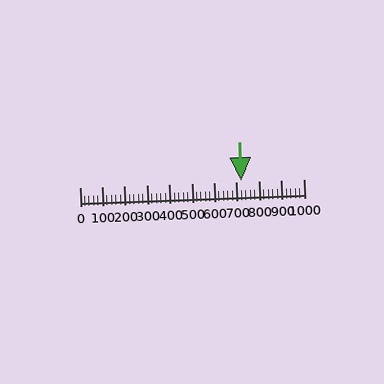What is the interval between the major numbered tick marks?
The major tick marks are spaced 100 units apart.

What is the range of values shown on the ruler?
The ruler shows values from 0 to 1000.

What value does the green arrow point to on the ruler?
The green arrow points to approximately 721.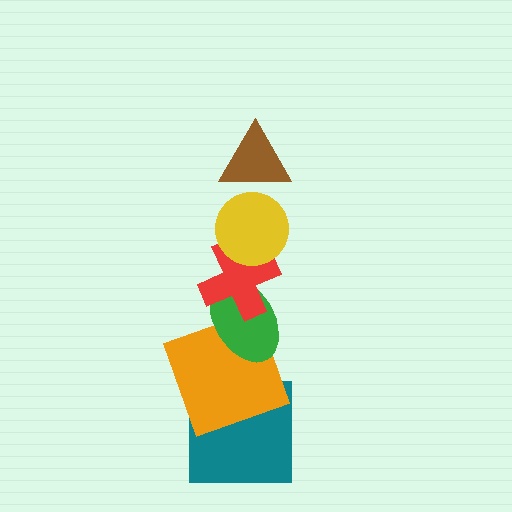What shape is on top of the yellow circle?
The brown triangle is on top of the yellow circle.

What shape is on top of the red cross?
The yellow circle is on top of the red cross.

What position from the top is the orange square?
The orange square is 5th from the top.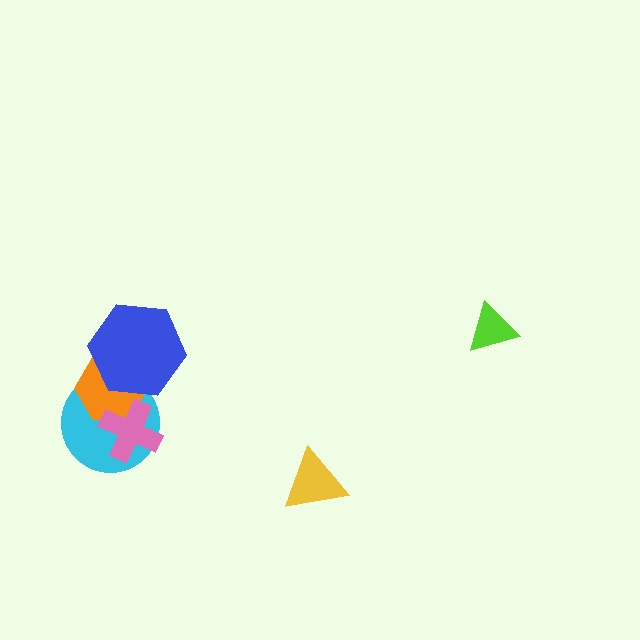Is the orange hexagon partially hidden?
Yes, it is partially covered by another shape.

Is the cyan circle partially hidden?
Yes, it is partially covered by another shape.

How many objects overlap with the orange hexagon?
3 objects overlap with the orange hexagon.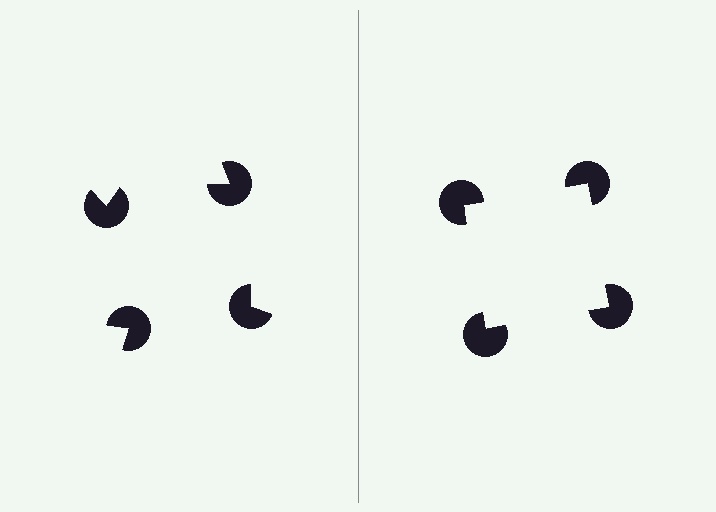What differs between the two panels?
The pac-man discs are positioned identically on both sides; only the wedge orientations differ. On the right they align to a square; on the left they are misaligned.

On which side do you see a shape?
An illusory square appears on the right side. On the left side the wedge cuts are rotated, so no coherent shape forms.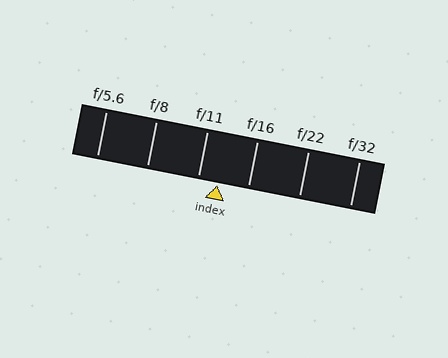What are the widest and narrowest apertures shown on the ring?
The widest aperture shown is f/5.6 and the narrowest is f/32.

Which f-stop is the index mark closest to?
The index mark is closest to f/11.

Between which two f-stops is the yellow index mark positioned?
The index mark is between f/11 and f/16.